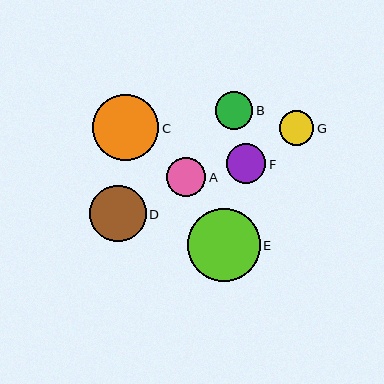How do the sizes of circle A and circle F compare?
Circle A and circle F are approximately the same size.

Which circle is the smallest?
Circle G is the smallest with a size of approximately 35 pixels.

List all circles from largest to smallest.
From largest to smallest: E, C, D, A, F, B, G.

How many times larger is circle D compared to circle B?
Circle D is approximately 1.5 times the size of circle B.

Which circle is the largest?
Circle E is the largest with a size of approximately 73 pixels.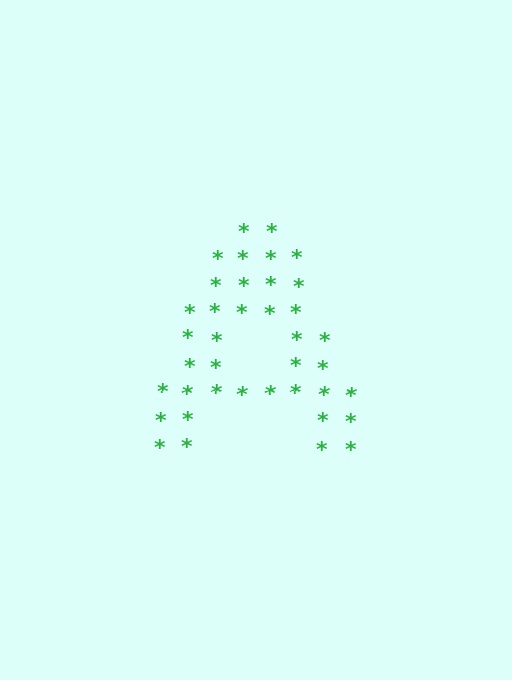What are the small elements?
The small elements are asterisks.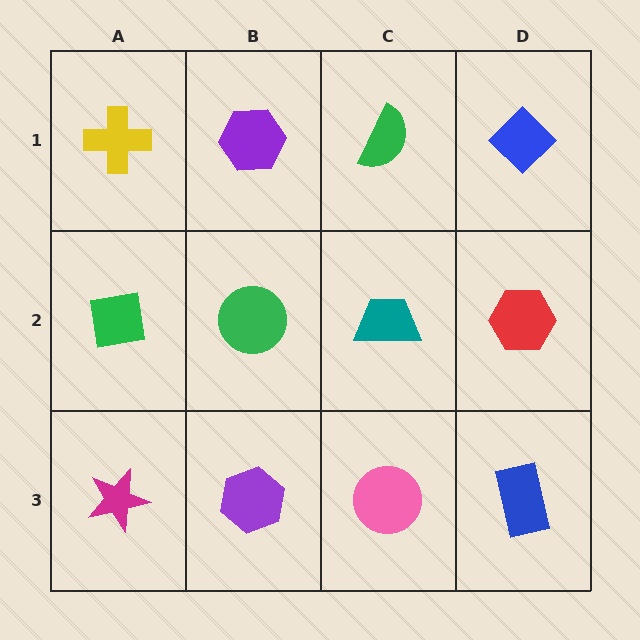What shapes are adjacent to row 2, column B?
A purple hexagon (row 1, column B), a purple hexagon (row 3, column B), a green square (row 2, column A), a teal trapezoid (row 2, column C).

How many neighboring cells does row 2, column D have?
3.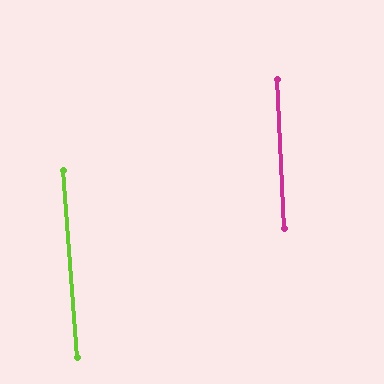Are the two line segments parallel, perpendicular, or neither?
Parallel — their directions differ by only 1.1°.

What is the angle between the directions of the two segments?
Approximately 1 degree.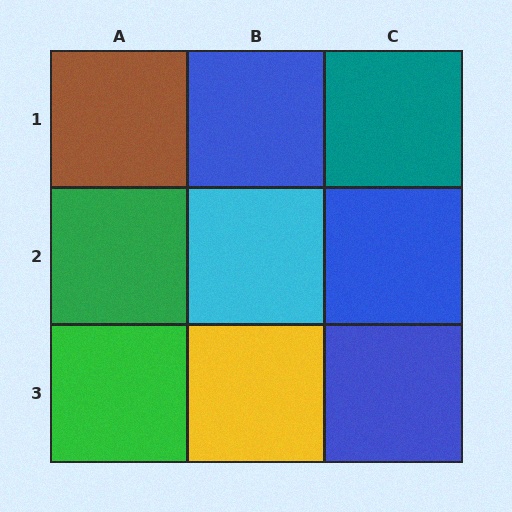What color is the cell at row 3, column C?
Blue.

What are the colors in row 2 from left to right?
Green, cyan, blue.